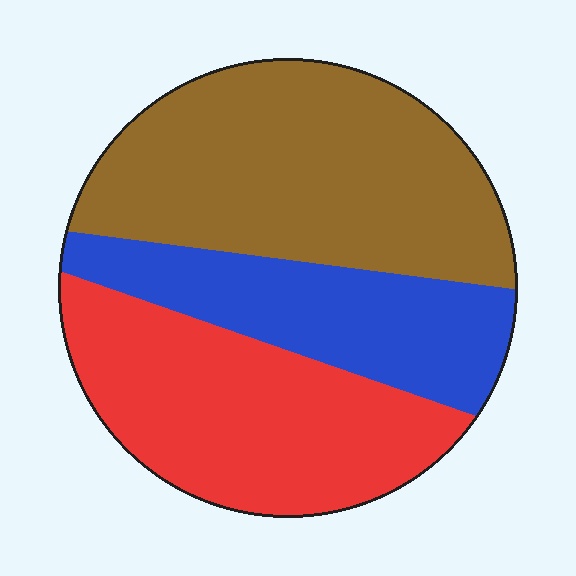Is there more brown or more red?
Brown.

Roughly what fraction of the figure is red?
Red takes up about one third (1/3) of the figure.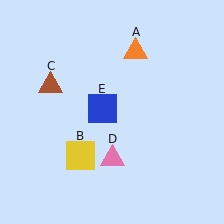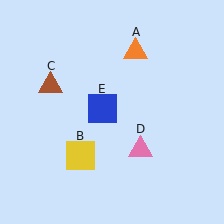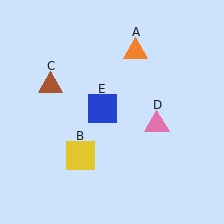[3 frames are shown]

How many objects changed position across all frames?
1 object changed position: pink triangle (object D).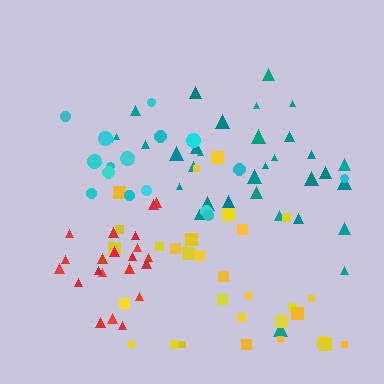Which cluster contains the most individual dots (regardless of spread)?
Teal (33).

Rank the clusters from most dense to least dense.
red, teal, yellow, cyan.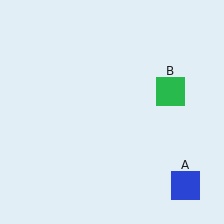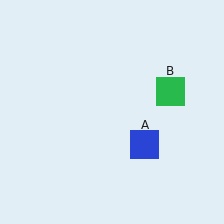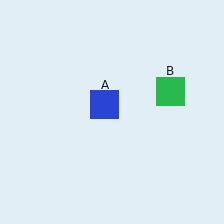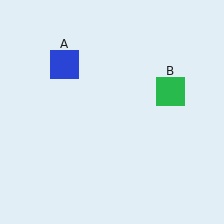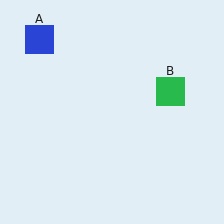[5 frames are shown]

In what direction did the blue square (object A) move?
The blue square (object A) moved up and to the left.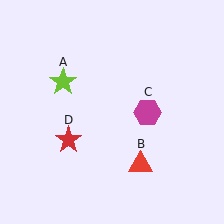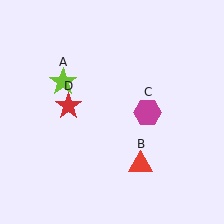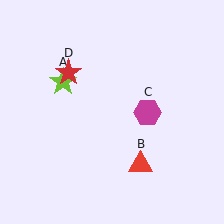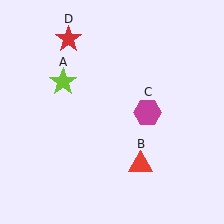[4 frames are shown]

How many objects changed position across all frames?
1 object changed position: red star (object D).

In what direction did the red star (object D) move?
The red star (object D) moved up.